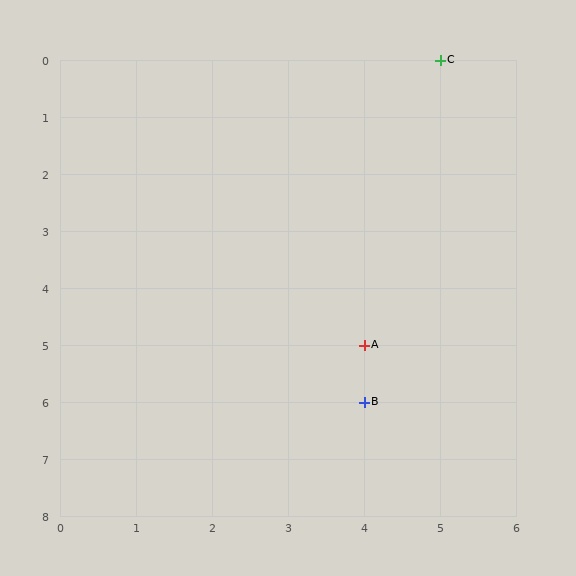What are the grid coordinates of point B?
Point B is at grid coordinates (4, 6).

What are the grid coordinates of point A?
Point A is at grid coordinates (4, 5).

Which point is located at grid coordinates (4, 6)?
Point B is at (4, 6).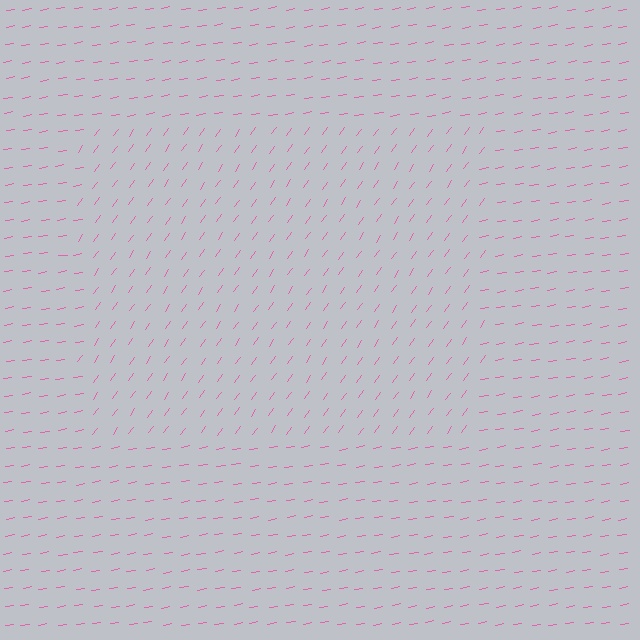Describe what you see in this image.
The image is filled with small pink line segments. A rectangle region in the image has lines oriented differently from the surrounding lines, creating a visible texture boundary.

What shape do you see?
I see a rectangle.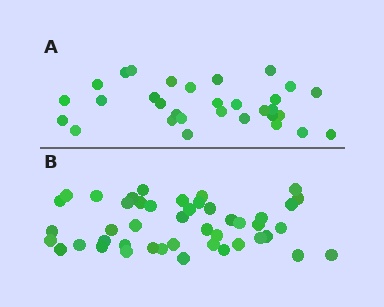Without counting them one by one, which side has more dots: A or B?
Region B (the bottom region) has more dots.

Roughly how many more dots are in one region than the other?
Region B has approximately 15 more dots than region A.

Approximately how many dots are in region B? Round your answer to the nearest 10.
About 40 dots. (The exact count is 45, which rounds to 40.)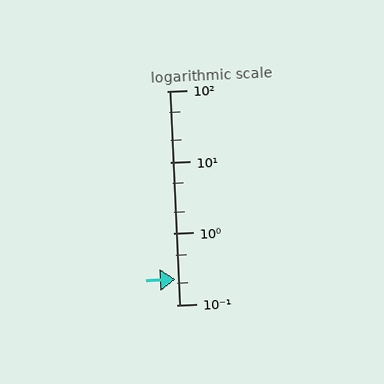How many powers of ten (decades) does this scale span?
The scale spans 3 decades, from 0.1 to 100.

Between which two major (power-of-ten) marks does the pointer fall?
The pointer is between 0.1 and 1.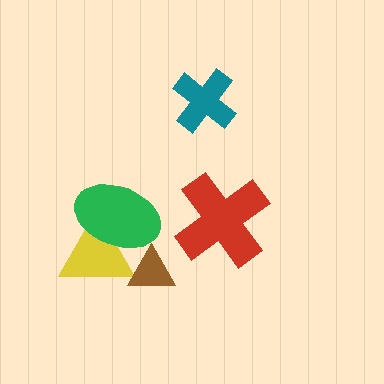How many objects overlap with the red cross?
0 objects overlap with the red cross.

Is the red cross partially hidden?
No, no other shape covers it.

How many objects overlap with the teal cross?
0 objects overlap with the teal cross.